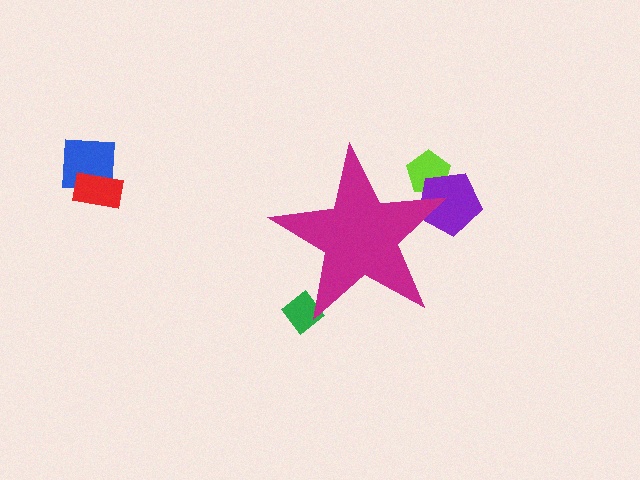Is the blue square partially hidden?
No, the blue square is fully visible.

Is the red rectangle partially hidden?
No, the red rectangle is fully visible.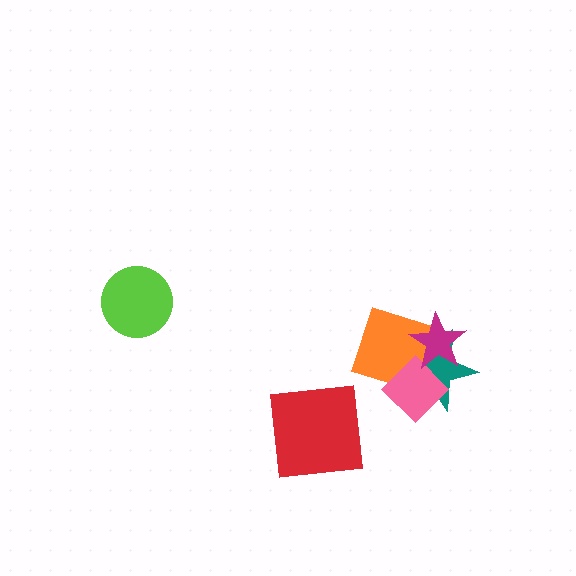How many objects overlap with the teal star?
3 objects overlap with the teal star.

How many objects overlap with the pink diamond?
3 objects overlap with the pink diamond.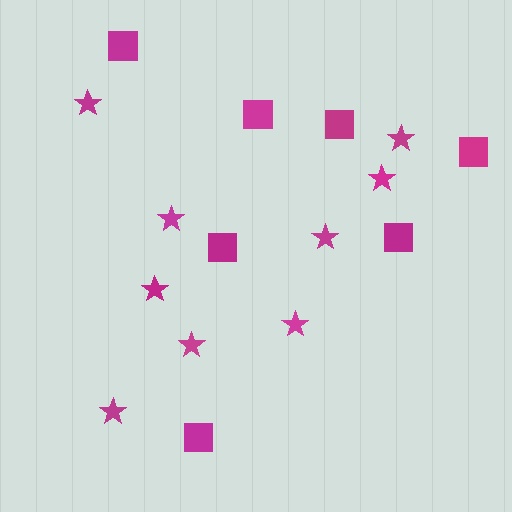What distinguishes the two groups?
There are 2 groups: one group of stars (9) and one group of squares (7).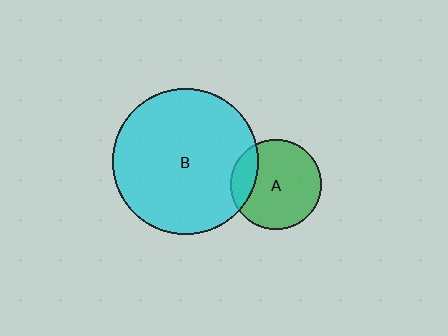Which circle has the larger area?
Circle B (cyan).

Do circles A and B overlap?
Yes.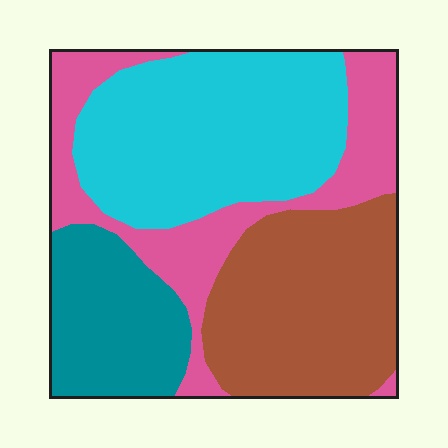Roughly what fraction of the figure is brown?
Brown covers roughly 30% of the figure.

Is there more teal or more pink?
Pink.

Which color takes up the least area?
Teal, at roughly 15%.